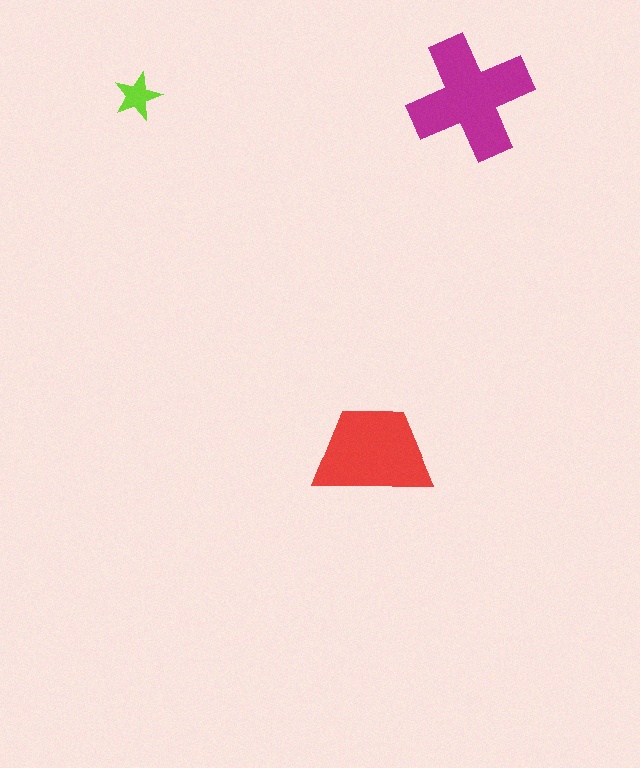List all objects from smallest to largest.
The lime star, the red trapezoid, the magenta cross.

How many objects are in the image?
There are 3 objects in the image.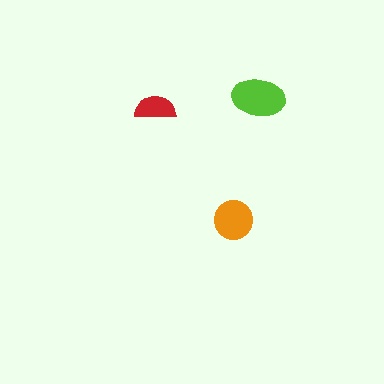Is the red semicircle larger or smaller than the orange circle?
Smaller.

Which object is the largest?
The lime ellipse.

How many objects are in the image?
There are 3 objects in the image.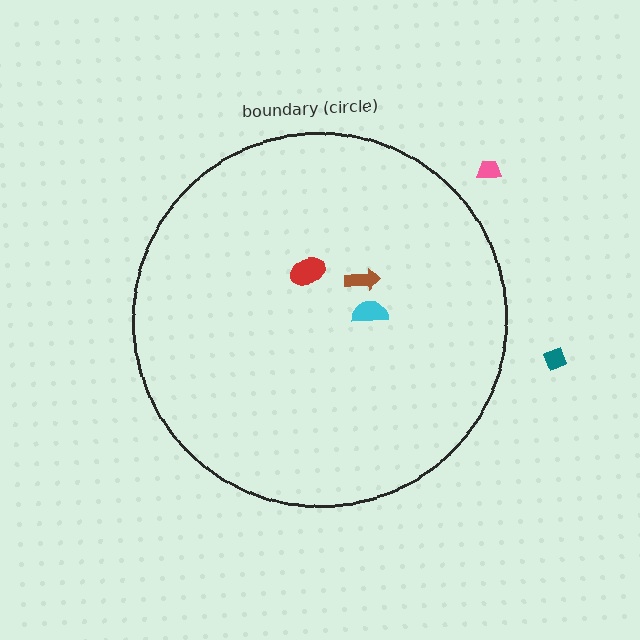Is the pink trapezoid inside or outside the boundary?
Outside.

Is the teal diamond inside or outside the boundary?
Outside.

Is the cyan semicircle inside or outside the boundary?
Inside.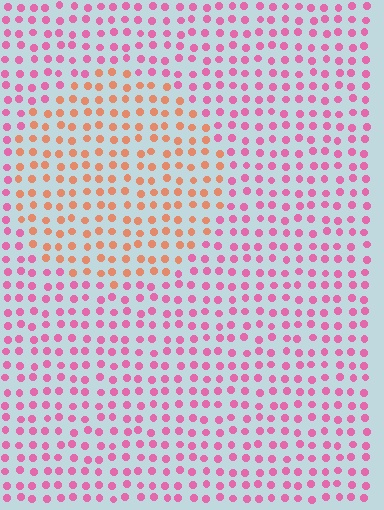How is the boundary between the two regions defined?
The boundary is defined purely by a slight shift in hue (about 48 degrees). Spacing, size, and orientation are identical on both sides.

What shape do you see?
I see a circle.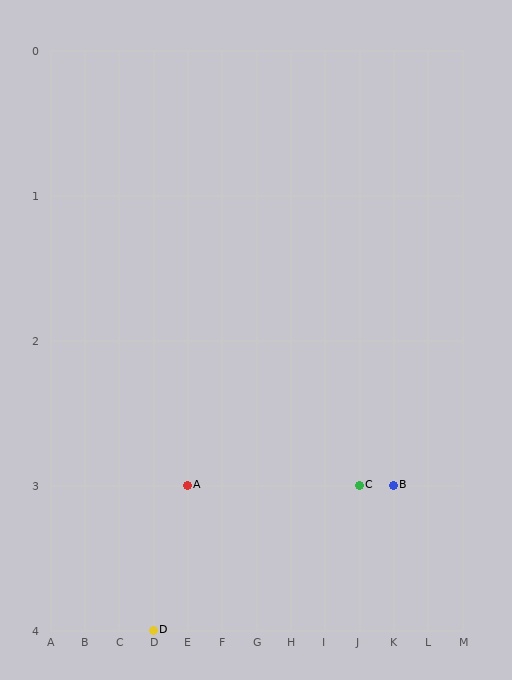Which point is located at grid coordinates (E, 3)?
Point A is at (E, 3).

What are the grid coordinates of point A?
Point A is at grid coordinates (E, 3).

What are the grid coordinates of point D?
Point D is at grid coordinates (D, 4).